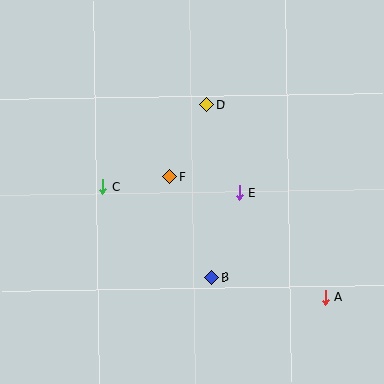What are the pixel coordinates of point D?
Point D is at (207, 104).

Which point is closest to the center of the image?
Point F at (170, 177) is closest to the center.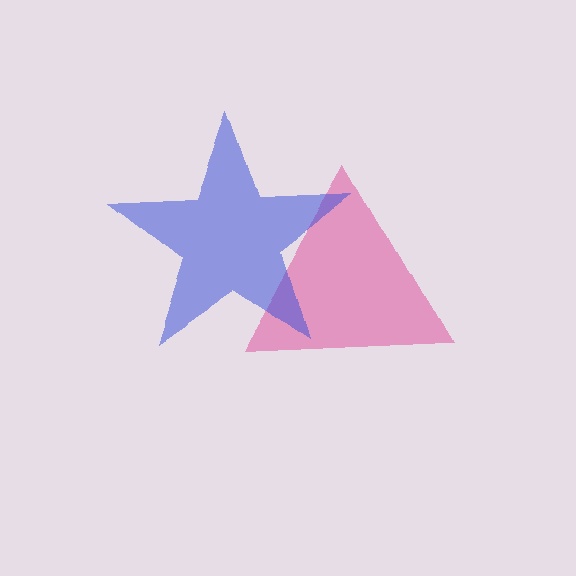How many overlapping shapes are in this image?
There are 2 overlapping shapes in the image.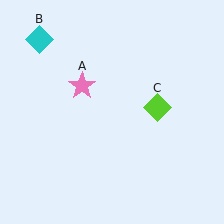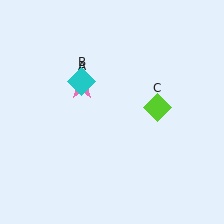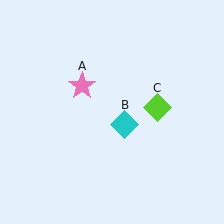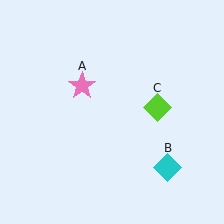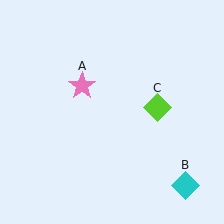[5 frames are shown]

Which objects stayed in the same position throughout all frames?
Pink star (object A) and lime diamond (object C) remained stationary.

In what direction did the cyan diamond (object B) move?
The cyan diamond (object B) moved down and to the right.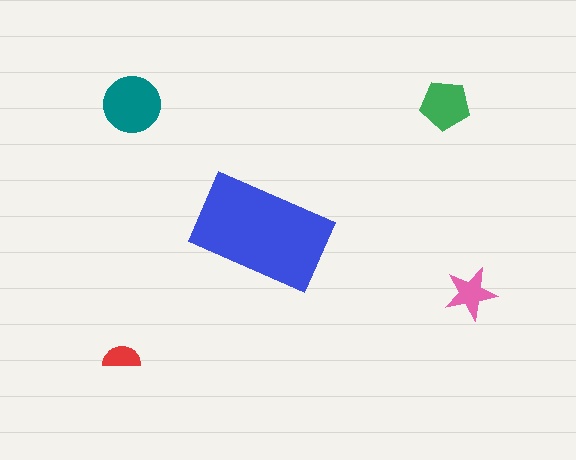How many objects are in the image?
There are 5 objects in the image.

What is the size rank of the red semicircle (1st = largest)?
5th.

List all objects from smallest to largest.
The red semicircle, the pink star, the green pentagon, the teal circle, the blue rectangle.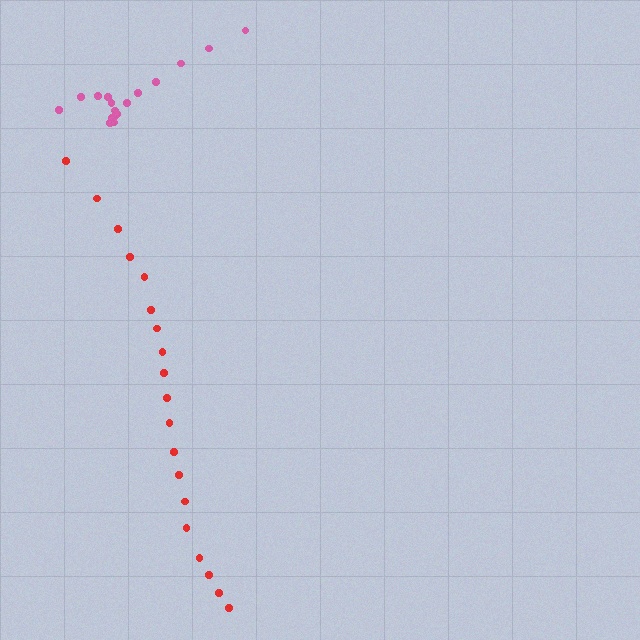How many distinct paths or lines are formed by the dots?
There are 2 distinct paths.